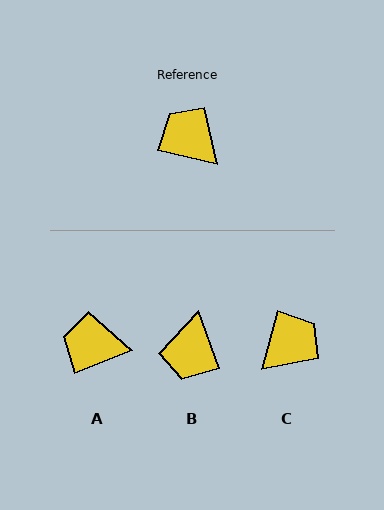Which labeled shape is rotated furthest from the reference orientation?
B, about 124 degrees away.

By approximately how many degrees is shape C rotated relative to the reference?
Approximately 91 degrees clockwise.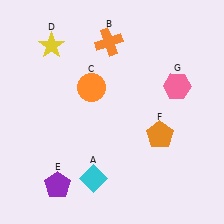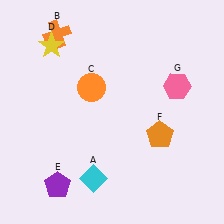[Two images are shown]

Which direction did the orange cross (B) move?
The orange cross (B) moved left.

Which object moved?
The orange cross (B) moved left.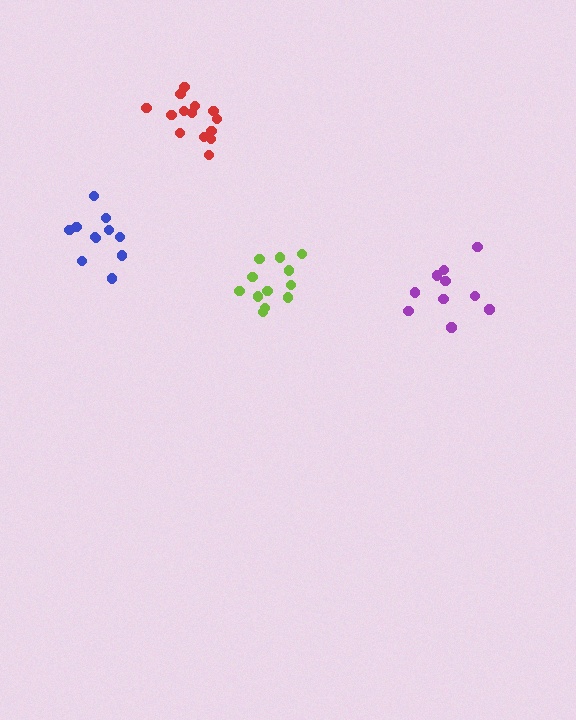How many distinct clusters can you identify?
There are 4 distinct clusters.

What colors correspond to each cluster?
The clusters are colored: blue, red, purple, lime.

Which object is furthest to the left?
The blue cluster is leftmost.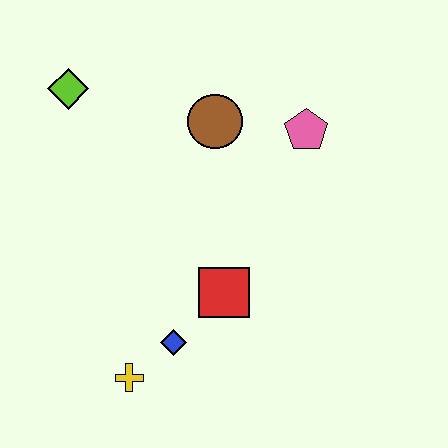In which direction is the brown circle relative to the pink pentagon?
The brown circle is to the left of the pink pentagon.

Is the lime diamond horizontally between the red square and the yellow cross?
No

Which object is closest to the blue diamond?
The yellow cross is closest to the blue diamond.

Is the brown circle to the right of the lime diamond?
Yes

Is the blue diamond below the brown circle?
Yes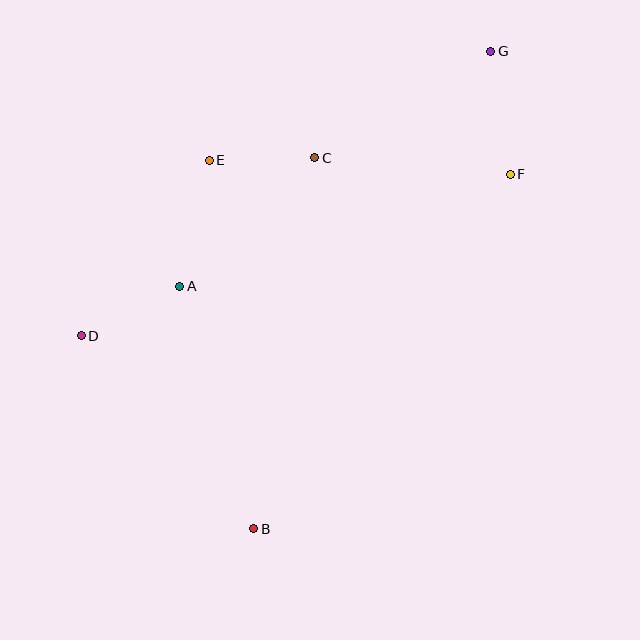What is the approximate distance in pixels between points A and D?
The distance between A and D is approximately 110 pixels.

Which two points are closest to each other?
Points C and E are closest to each other.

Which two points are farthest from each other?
Points B and G are farthest from each other.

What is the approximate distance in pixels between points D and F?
The distance between D and F is approximately 458 pixels.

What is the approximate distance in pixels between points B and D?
The distance between B and D is approximately 259 pixels.